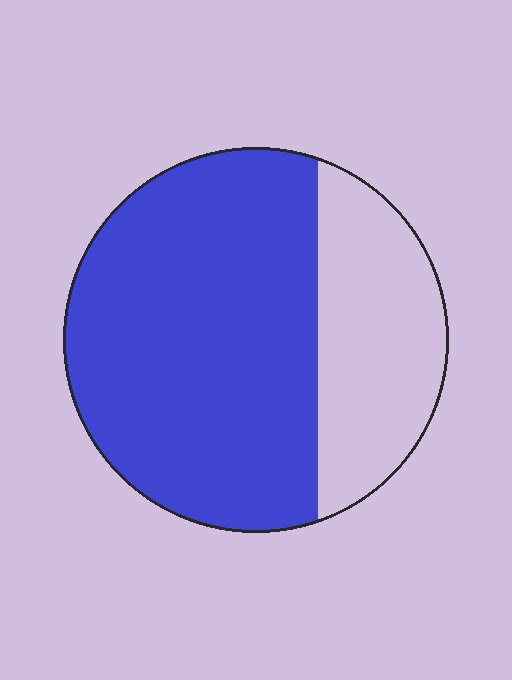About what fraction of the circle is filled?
About two thirds (2/3).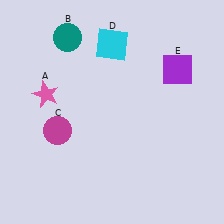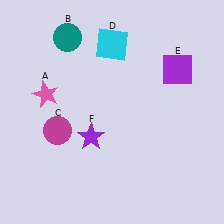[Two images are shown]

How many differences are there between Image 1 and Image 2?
There is 1 difference between the two images.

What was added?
A purple star (F) was added in Image 2.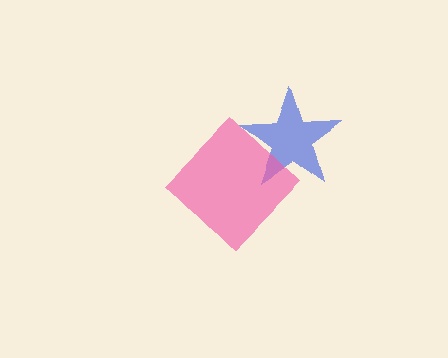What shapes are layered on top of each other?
The layered shapes are: a blue star, a pink diamond.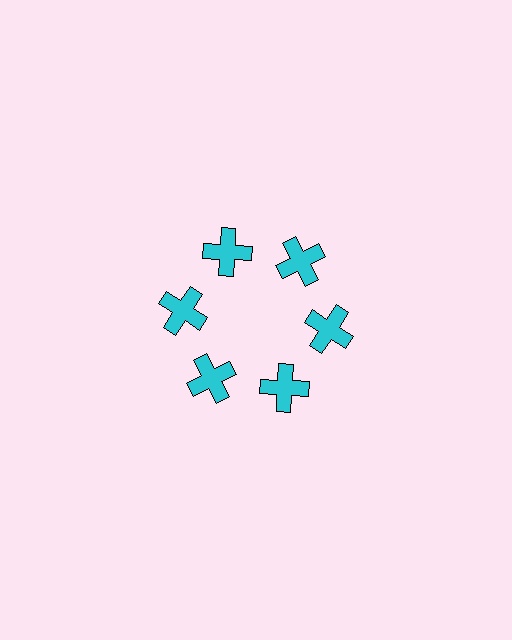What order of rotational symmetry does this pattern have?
This pattern has 6-fold rotational symmetry.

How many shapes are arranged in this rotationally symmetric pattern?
There are 6 shapes, arranged in 6 groups of 1.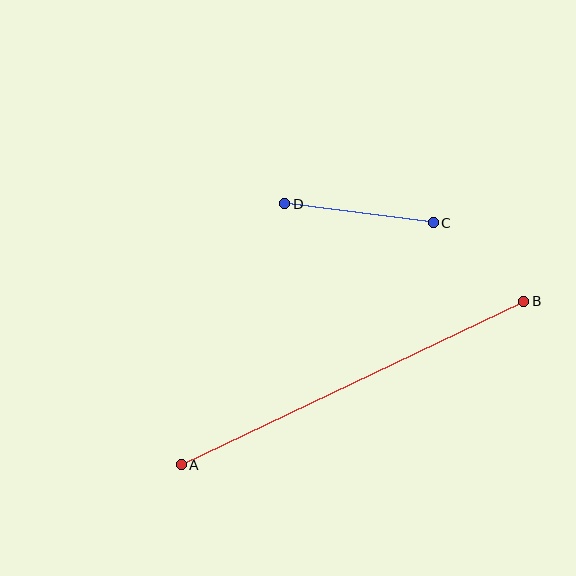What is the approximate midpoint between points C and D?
The midpoint is at approximately (359, 213) pixels.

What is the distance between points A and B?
The distance is approximately 380 pixels.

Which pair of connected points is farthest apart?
Points A and B are farthest apart.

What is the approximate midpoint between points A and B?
The midpoint is at approximately (353, 383) pixels.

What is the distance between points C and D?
The distance is approximately 150 pixels.